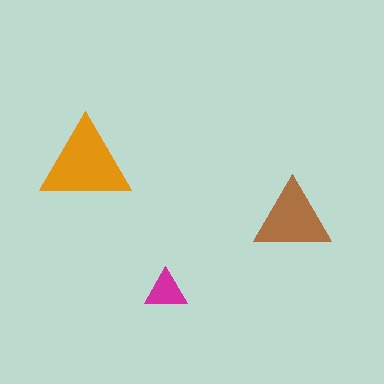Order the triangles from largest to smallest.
the orange one, the brown one, the magenta one.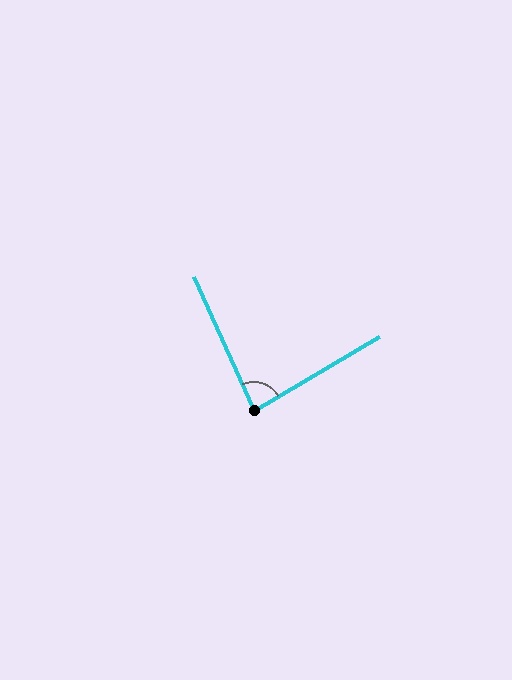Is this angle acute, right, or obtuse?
It is acute.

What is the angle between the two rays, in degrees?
Approximately 84 degrees.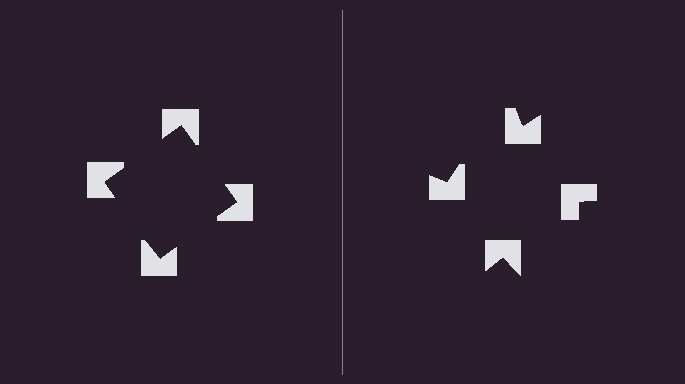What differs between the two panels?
The notched squares are positioned identically on both sides; only the wedge orientations differ. On the left they align to a square; on the right they are misaligned.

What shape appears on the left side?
An illusory square.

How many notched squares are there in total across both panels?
8 — 4 on each side.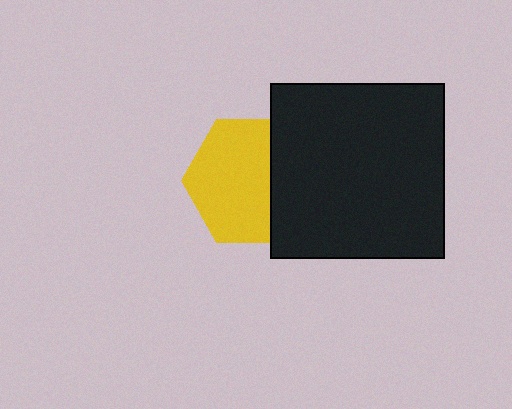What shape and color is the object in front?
The object in front is a black square.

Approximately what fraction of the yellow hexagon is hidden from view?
Roughly 34% of the yellow hexagon is hidden behind the black square.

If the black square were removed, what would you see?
You would see the complete yellow hexagon.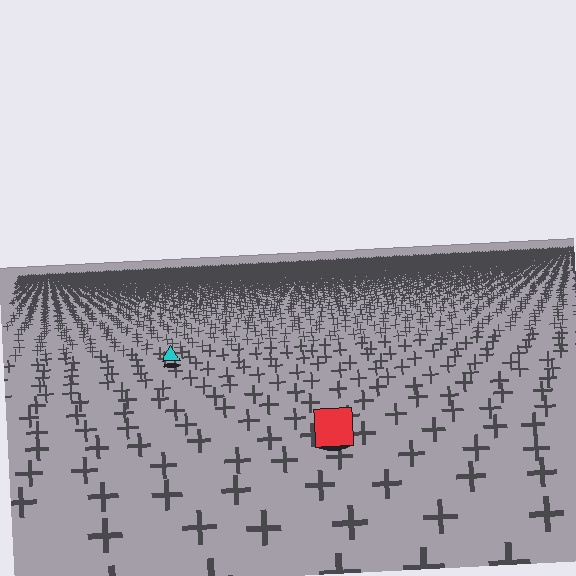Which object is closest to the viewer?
The red square is closest. The texture marks near it are larger and more spread out.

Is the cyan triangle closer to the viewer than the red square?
No. The red square is closer — you can tell from the texture gradient: the ground texture is coarser near it.